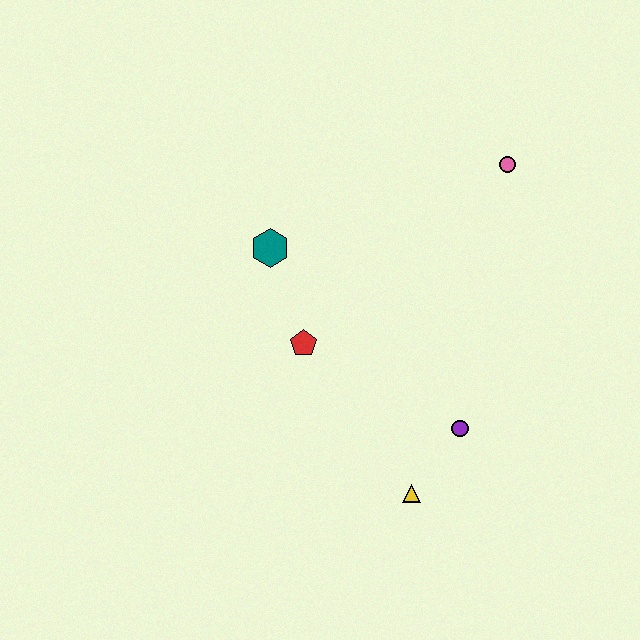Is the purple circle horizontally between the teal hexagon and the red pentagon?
No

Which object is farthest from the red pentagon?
The pink circle is farthest from the red pentagon.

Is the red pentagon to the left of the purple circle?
Yes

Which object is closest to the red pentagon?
The teal hexagon is closest to the red pentagon.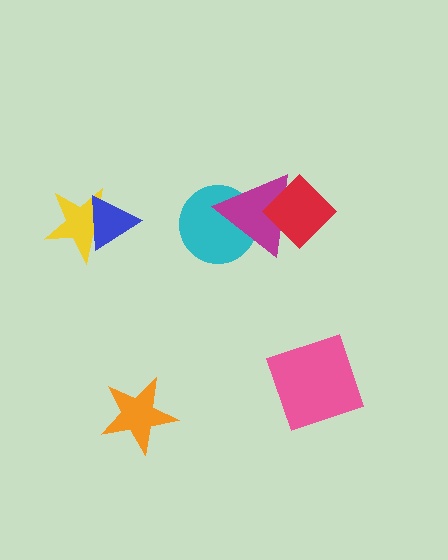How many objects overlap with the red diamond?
1 object overlaps with the red diamond.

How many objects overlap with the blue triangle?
1 object overlaps with the blue triangle.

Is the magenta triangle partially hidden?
Yes, it is partially covered by another shape.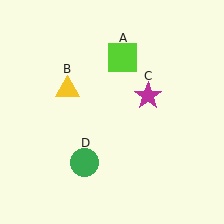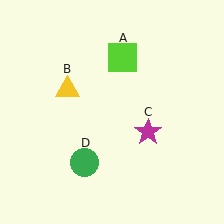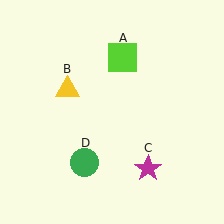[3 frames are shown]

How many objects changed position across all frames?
1 object changed position: magenta star (object C).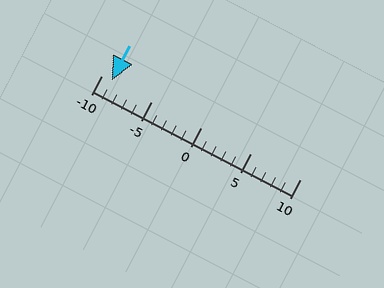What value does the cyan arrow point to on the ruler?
The cyan arrow points to approximately -9.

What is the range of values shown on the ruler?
The ruler shows values from -10 to 10.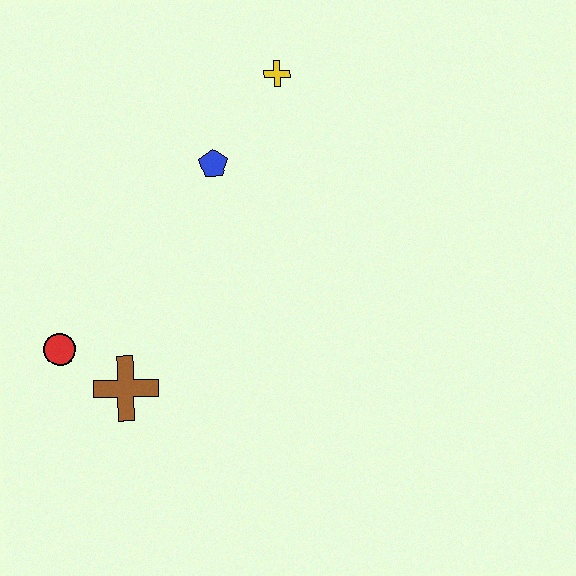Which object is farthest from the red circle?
The yellow cross is farthest from the red circle.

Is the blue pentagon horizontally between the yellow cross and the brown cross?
Yes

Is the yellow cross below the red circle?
No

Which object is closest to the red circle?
The brown cross is closest to the red circle.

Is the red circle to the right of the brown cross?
No